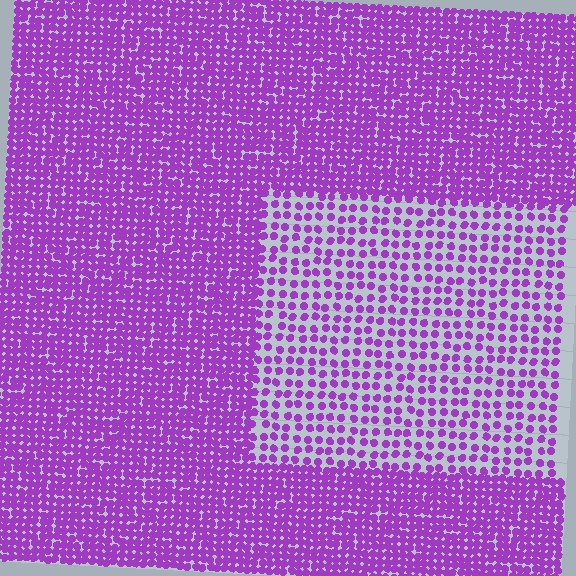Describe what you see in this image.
The image contains small purple elements arranged at two different densities. A rectangle-shaped region is visible where the elements are less densely packed than the surrounding area.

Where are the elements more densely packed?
The elements are more densely packed outside the rectangle boundary.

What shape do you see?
I see a rectangle.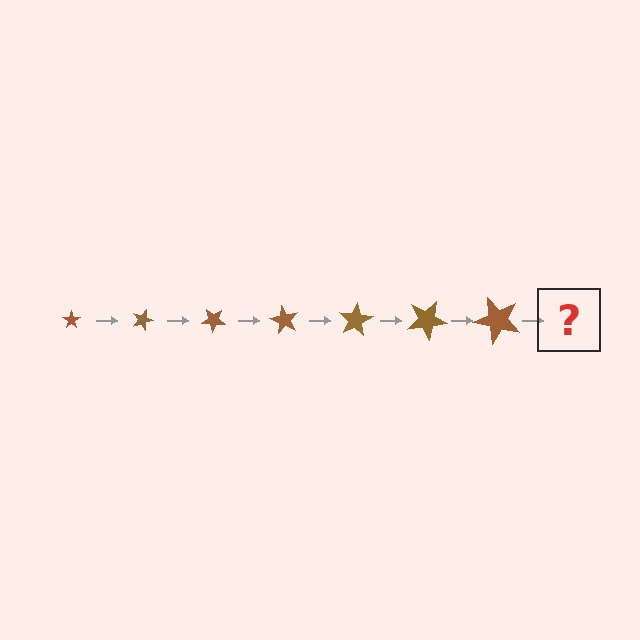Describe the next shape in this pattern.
It should be a star, larger than the previous one and rotated 140 degrees from the start.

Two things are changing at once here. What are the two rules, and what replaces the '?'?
The two rules are that the star grows larger each step and it rotates 20 degrees each step. The '?' should be a star, larger than the previous one and rotated 140 degrees from the start.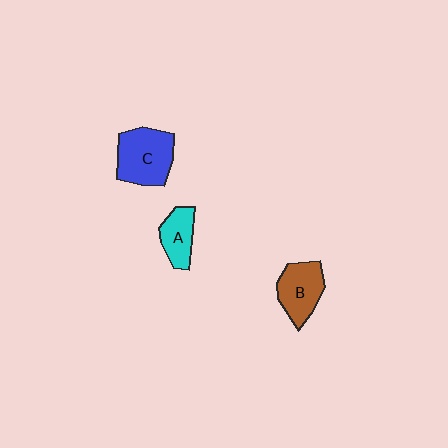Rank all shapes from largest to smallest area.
From largest to smallest: C (blue), B (brown), A (cyan).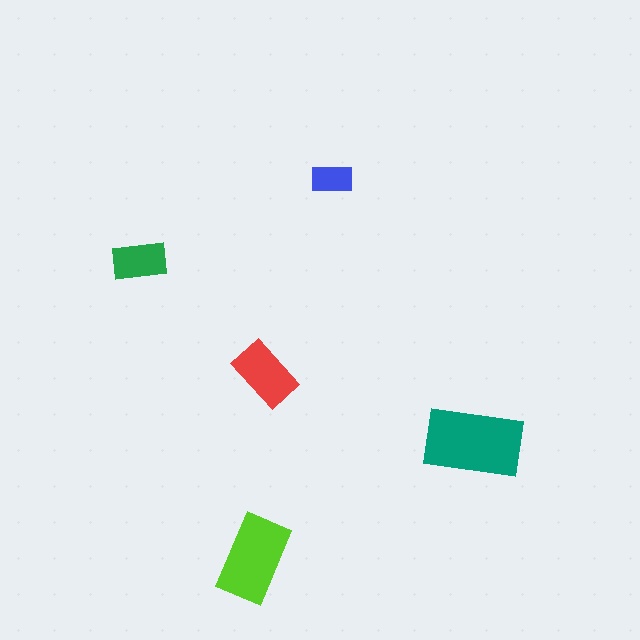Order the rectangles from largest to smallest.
the teal one, the lime one, the red one, the green one, the blue one.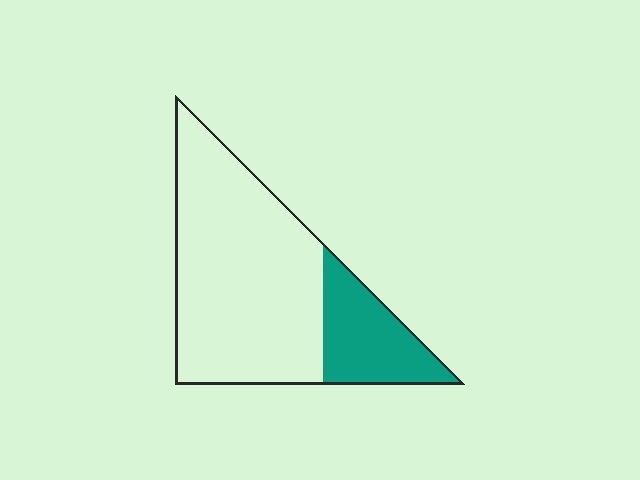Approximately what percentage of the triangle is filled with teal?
Approximately 25%.